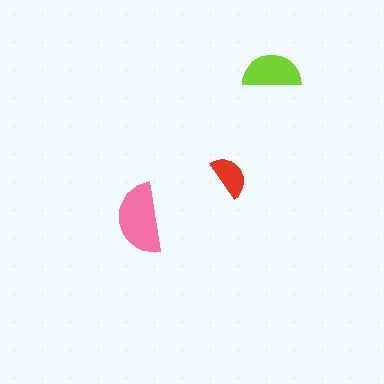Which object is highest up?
The lime semicircle is topmost.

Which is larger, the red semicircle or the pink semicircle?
The pink one.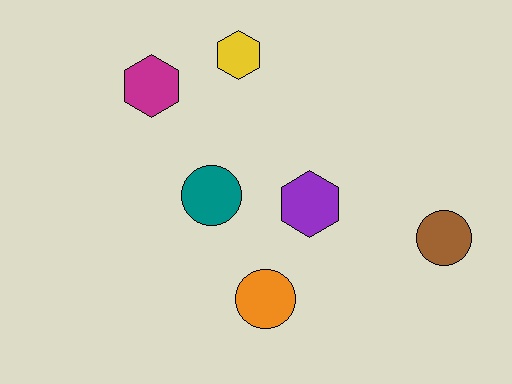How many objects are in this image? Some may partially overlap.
There are 6 objects.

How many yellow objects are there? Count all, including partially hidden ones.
There is 1 yellow object.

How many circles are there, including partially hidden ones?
There are 3 circles.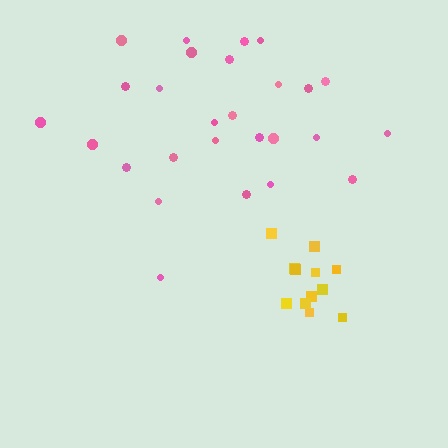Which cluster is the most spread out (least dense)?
Pink.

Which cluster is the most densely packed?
Yellow.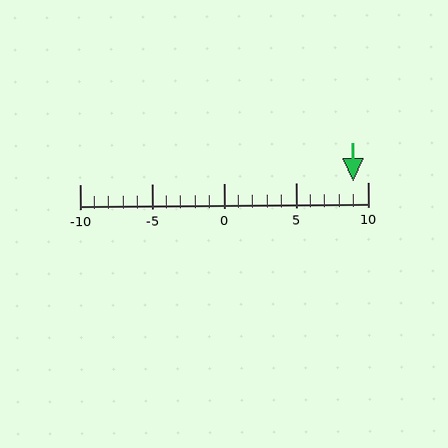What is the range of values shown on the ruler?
The ruler shows values from -10 to 10.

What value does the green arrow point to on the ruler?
The green arrow points to approximately 9.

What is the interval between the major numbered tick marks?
The major tick marks are spaced 5 units apart.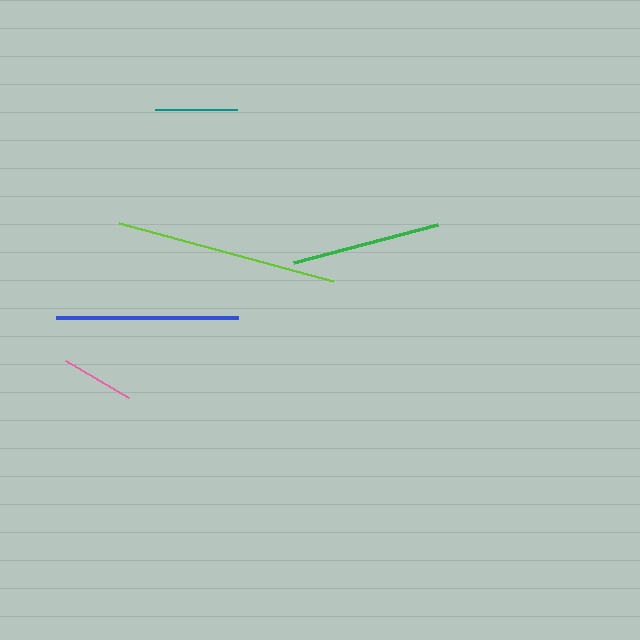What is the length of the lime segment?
The lime segment is approximately 222 pixels long.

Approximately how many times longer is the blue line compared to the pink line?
The blue line is approximately 2.5 times the length of the pink line.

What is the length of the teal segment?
The teal segment is approximately 82 pixels long.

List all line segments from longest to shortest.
From longest to shortest: lime, blue, green, teal, pink.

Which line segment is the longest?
The lime line is the longest at approximately 222 pixels.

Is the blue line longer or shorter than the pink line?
The blue line is longer than the pink line.